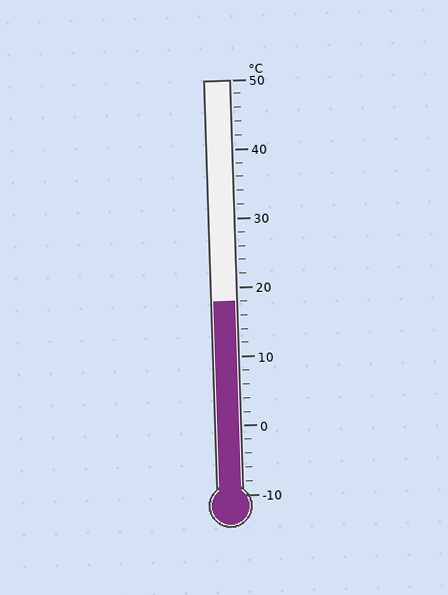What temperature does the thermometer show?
The thermometer shows approximately 18°C.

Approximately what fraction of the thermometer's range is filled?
The thermometer is filled to approximately 45% of its range.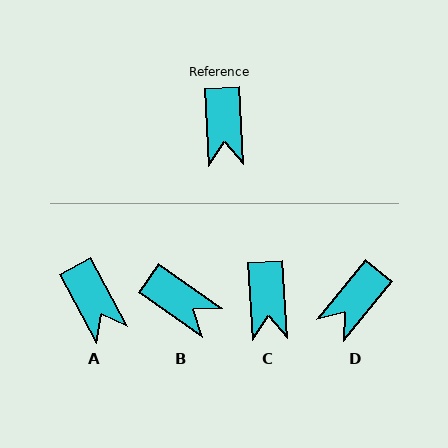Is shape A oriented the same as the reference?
No, it is off by about 26 degrees.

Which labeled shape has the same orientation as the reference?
C.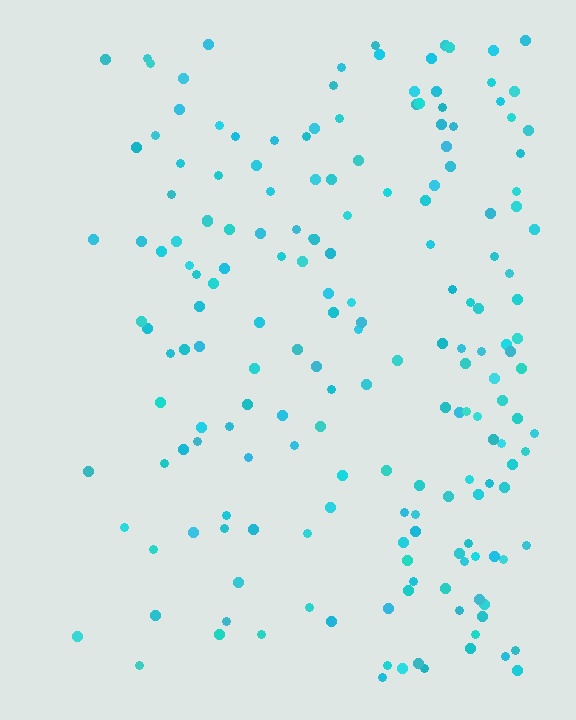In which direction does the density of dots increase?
From left to right, with the right side densest.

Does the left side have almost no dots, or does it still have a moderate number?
Still a moderate number, just noticeably fewer than the right.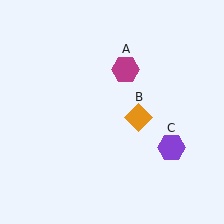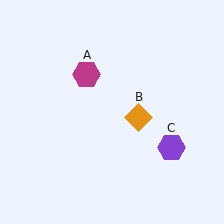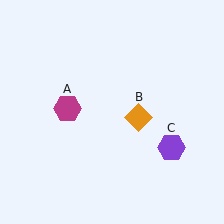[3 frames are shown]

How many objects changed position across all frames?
1 object changed position: magenta hexagon (object A).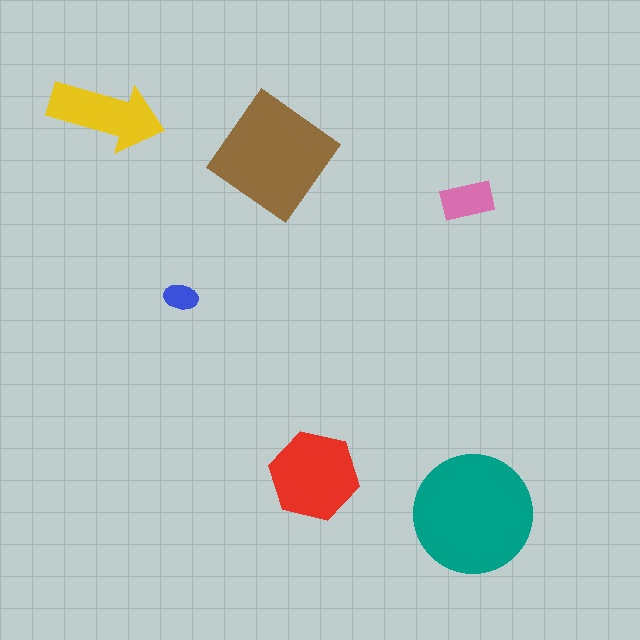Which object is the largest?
The teal circle.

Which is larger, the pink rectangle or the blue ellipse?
The pink rectangle.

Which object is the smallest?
The blue ellipse.